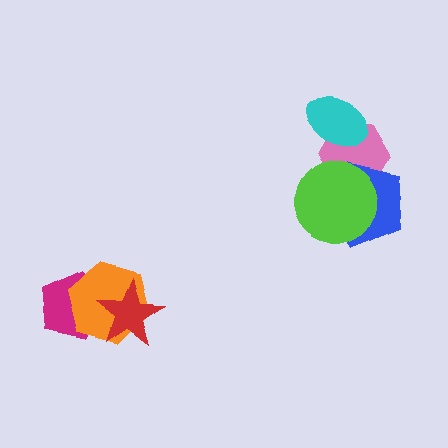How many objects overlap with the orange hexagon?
2 objects overlap with the orange hexagon.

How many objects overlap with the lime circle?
2 objects overlap with the lime circle.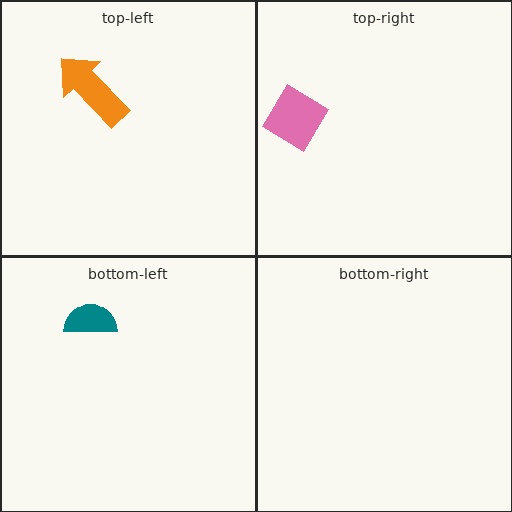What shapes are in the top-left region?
The orange arrow.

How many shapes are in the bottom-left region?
1.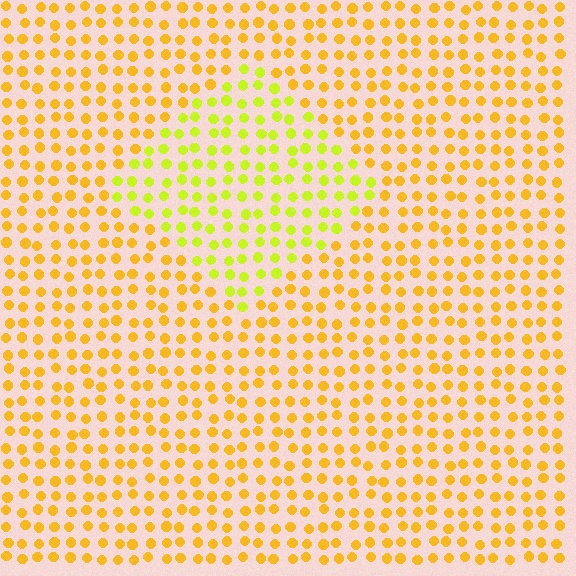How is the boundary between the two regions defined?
The boundary is defined purely by a slight shift in hue (about 31 degrees). Spacing, size, and orientation are identical on both sides.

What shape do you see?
I see a diamond.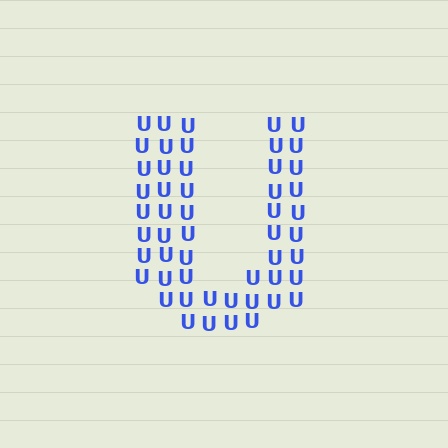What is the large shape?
The large shape is the letter U.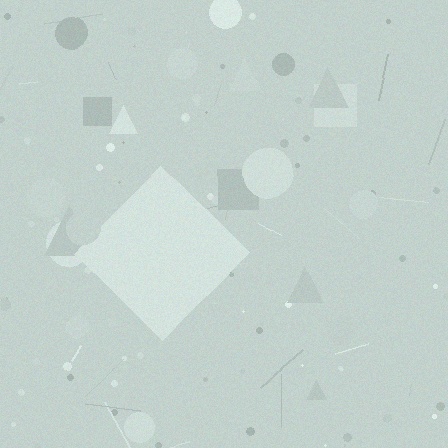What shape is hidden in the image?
A diamond is hidden in the image.